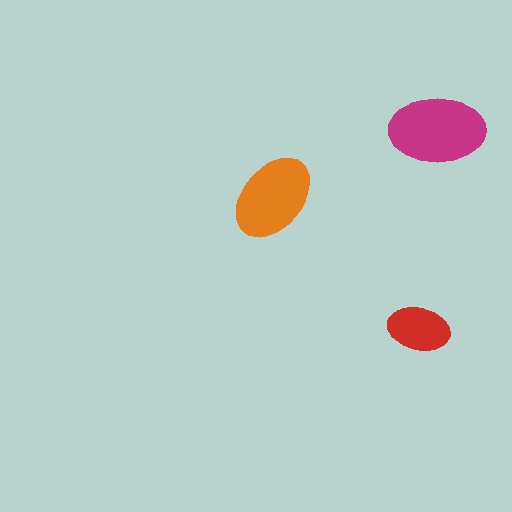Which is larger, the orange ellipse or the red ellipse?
The orange one.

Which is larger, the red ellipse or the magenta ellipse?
The magenta one.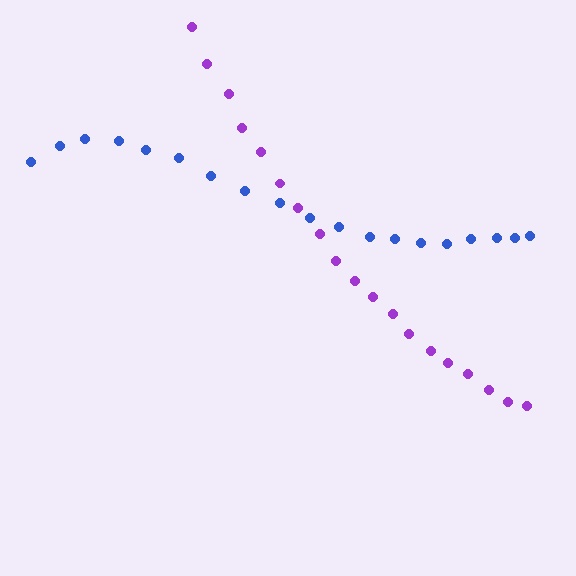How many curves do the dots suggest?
There are 2 distinct paths.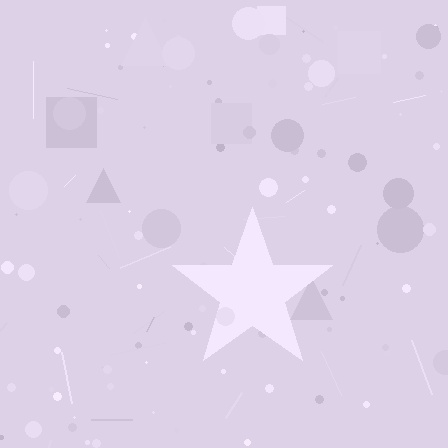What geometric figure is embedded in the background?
A star is embedded in the background.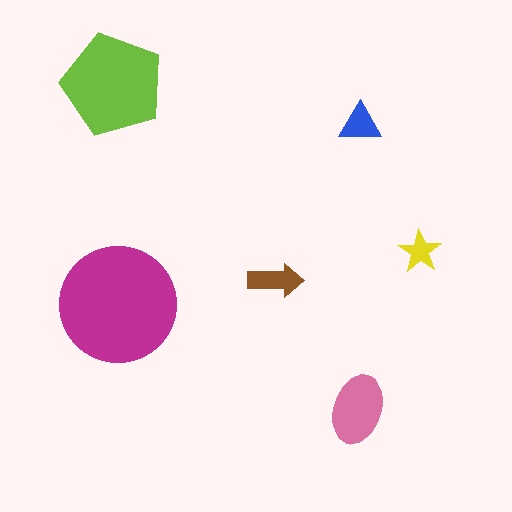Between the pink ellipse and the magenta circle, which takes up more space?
The magenta circle.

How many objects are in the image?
There are 6 objects in the image.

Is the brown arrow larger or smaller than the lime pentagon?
Smaller.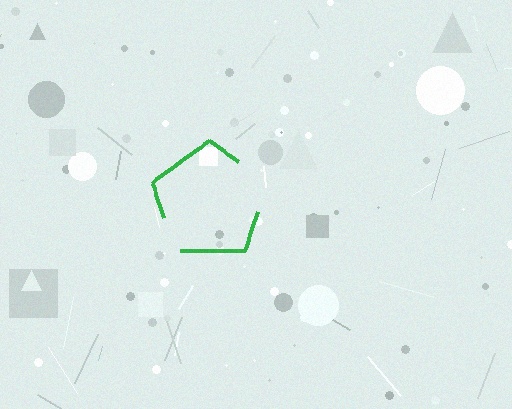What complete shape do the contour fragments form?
The contour fragments form a pentagon.